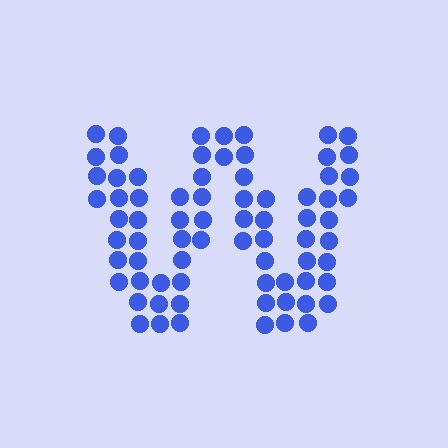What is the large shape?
The large shape is the letter W.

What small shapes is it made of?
It is made of small circles.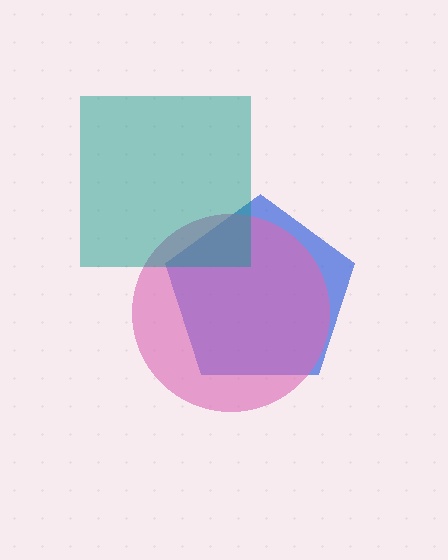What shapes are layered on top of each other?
The layered shapes are: a blue pentagon, a pink circle, a teal square.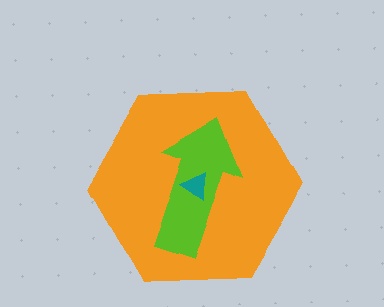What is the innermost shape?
The teal triangle.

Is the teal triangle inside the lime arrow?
Yes.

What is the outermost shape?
The orange hexagon.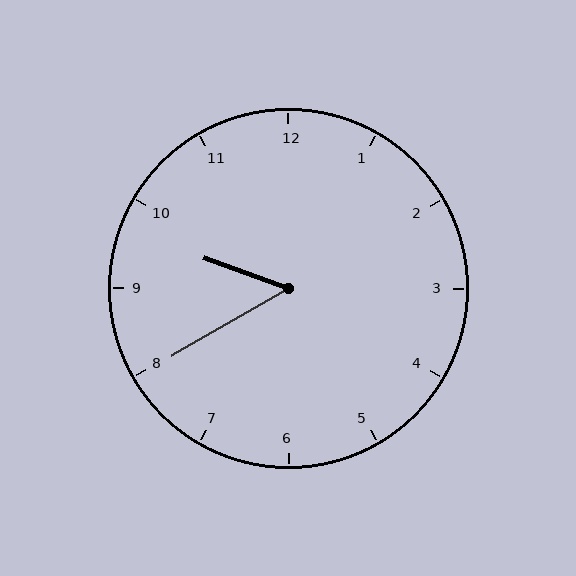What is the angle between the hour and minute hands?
Approximately 50 degrees.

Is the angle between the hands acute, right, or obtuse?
It is acute.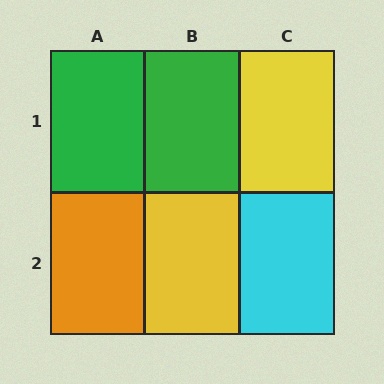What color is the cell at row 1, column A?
Green.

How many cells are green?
2 cells are green.